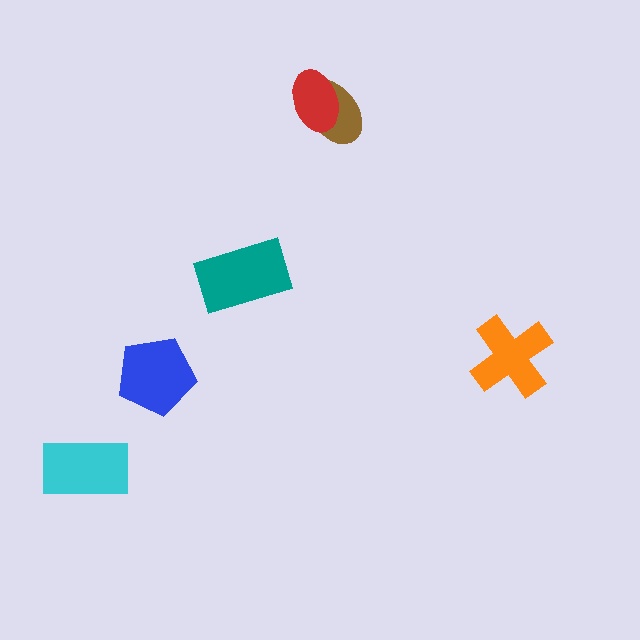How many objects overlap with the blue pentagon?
0 objects overlap with the blue pentagon.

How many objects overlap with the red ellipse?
1 object overlaps with the red ellipse.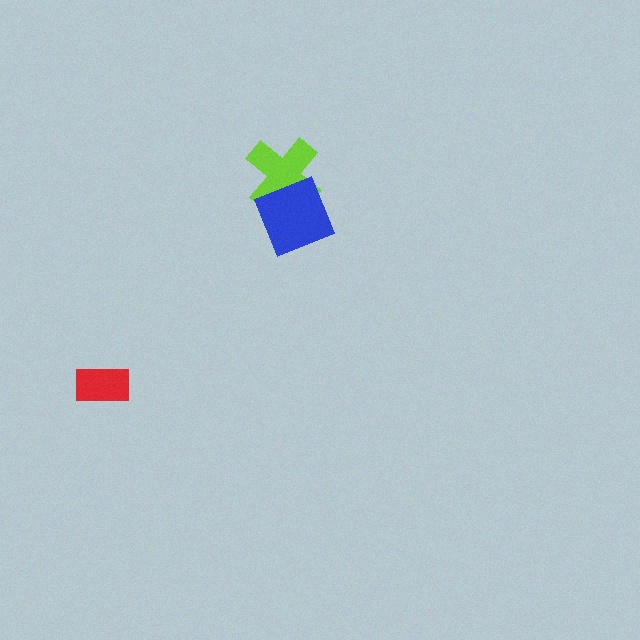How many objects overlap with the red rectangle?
0 objects overlap with the red rectangle.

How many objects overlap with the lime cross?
1 object overlaps with the lime cross.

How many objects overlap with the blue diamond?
1 object overlaps with the blue diamond.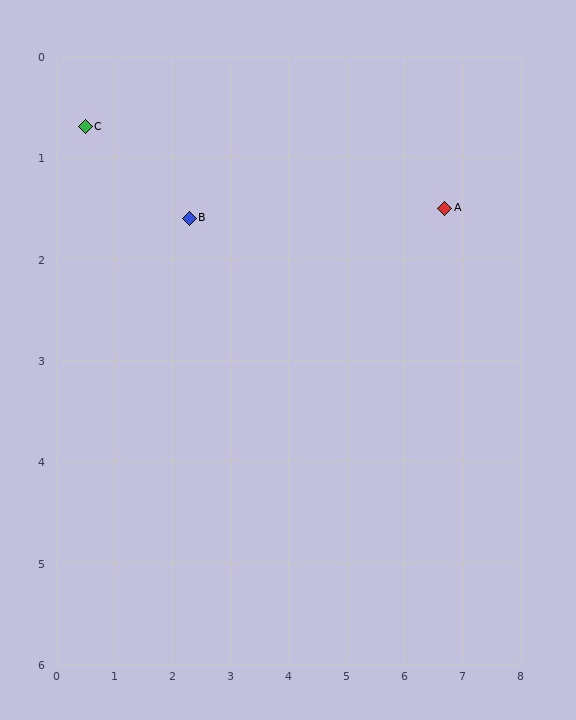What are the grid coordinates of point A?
Point A is at approximately (6.7, 1.5).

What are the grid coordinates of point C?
Point C is at approximately (0.5, 0.7).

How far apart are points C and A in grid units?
Points C and A are about 6.3 grid units apart.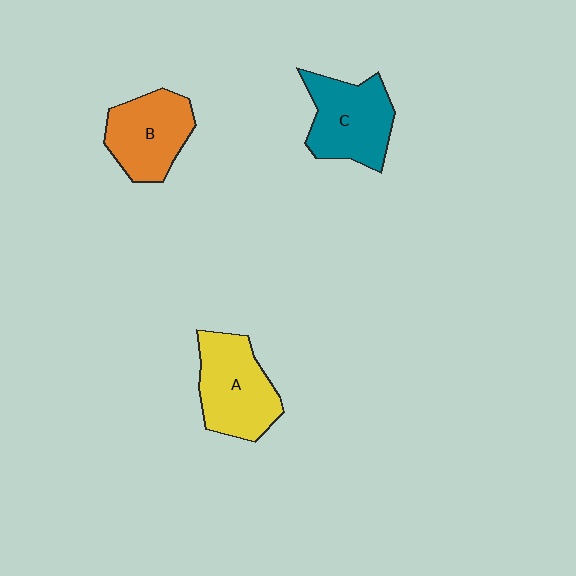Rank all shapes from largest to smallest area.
From largest to smallest: A (yellow), C (teal), B (orange).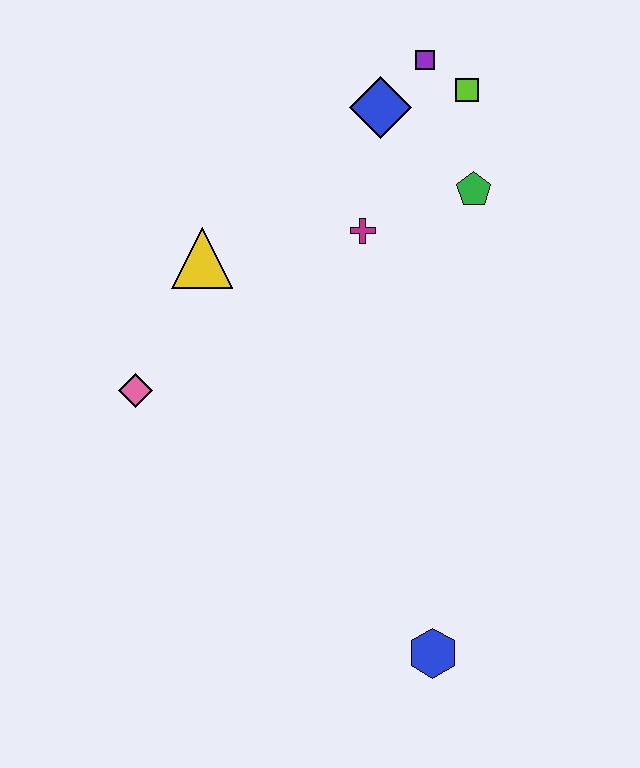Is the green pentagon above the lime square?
No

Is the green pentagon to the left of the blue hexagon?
No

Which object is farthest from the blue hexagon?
The purple square is farthest from the blue hexagon.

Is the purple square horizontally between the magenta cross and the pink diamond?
No